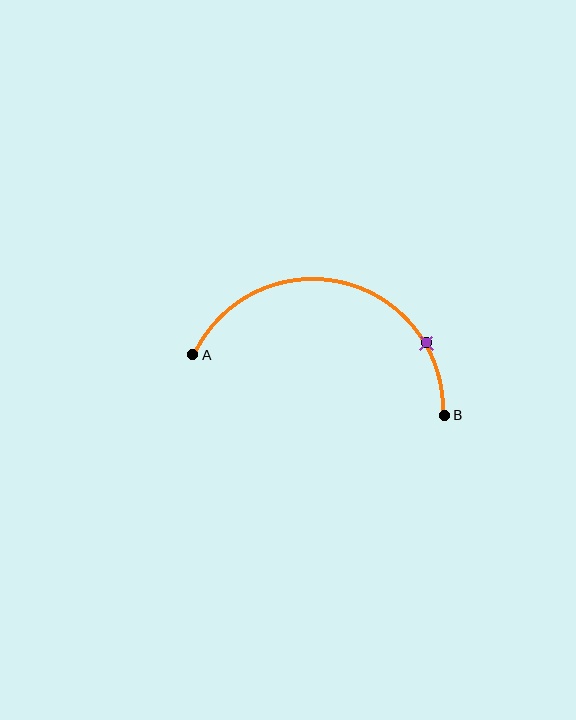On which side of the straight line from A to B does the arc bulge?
The arc bulges above the straight line connecting A and B.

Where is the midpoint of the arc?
The arc midpoint is the point on the curve farthest from the straight line joining A and B. It sits above that line.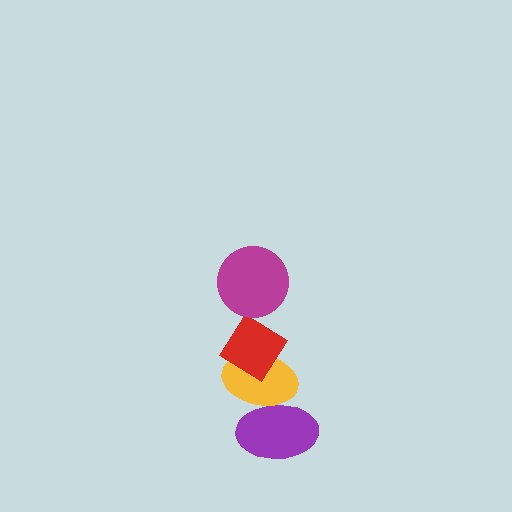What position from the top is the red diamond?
The red diamond is 2nd from the top.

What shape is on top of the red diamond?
The magenta circle is on top of the red diamond.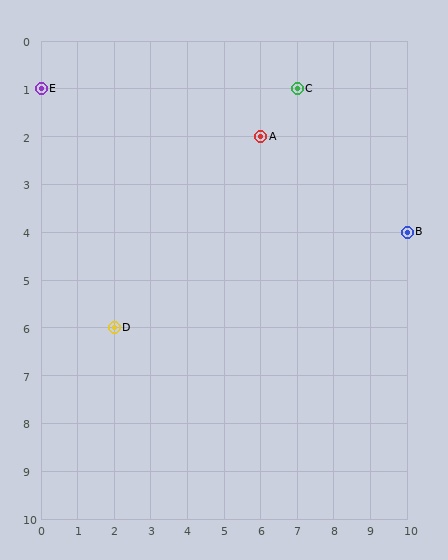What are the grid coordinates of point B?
Point B is at grid coordinates (10, 4).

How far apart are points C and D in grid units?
Points C and D are 5 columns and 5 rows apart (about 7.1 grid units diagonally).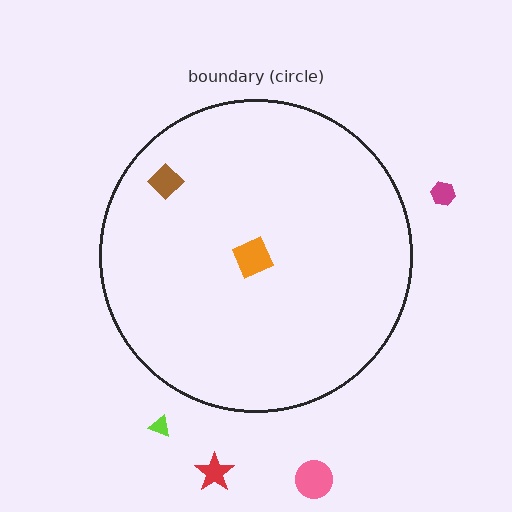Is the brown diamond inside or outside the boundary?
Inside.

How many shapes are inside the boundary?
2 inside, 4 outside.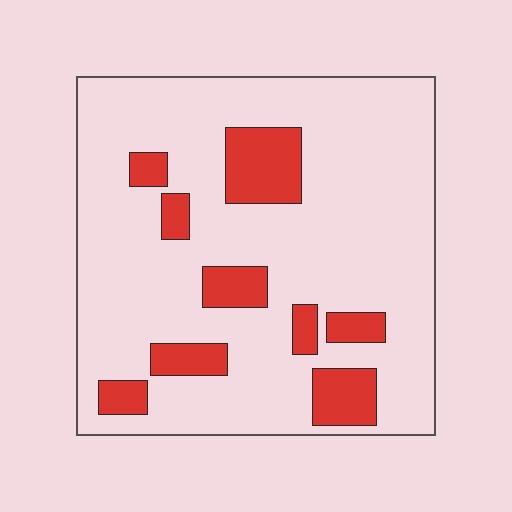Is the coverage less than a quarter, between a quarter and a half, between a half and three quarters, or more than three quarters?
Less than a quarter.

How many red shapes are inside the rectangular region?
9.